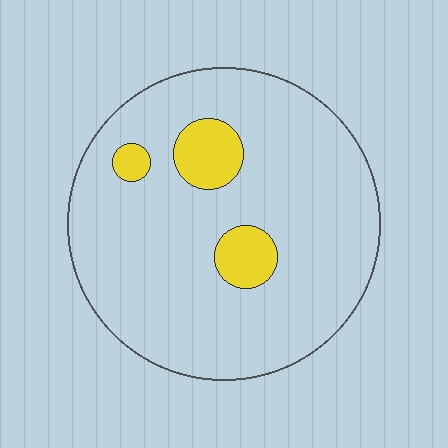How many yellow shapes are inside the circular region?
3.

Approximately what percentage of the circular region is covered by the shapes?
Approximately 10%.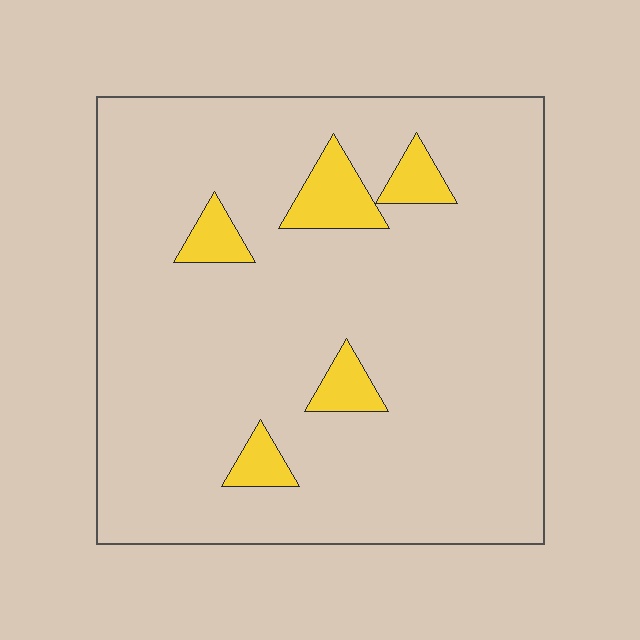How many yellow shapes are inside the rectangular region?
5.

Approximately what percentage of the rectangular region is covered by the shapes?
Approximately 10%.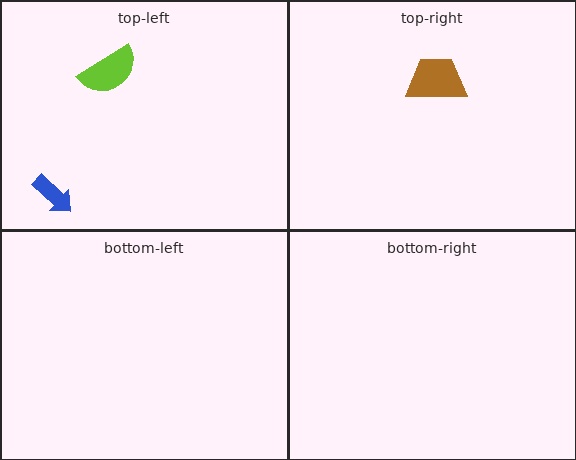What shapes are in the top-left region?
The blue arrow, the lime semicircle.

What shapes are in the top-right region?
The brown trapezoid.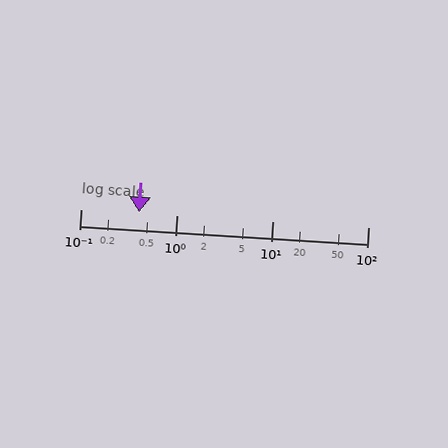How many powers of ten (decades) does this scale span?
The scale spans 3 decades, from 0.1 to 100.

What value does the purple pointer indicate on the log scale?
The pointer indicates approximately 0.41.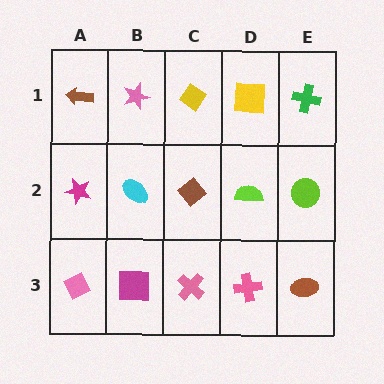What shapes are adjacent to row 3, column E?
A lime circle (row 2, column E), a pink cross (row 3, column D).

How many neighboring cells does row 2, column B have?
4.